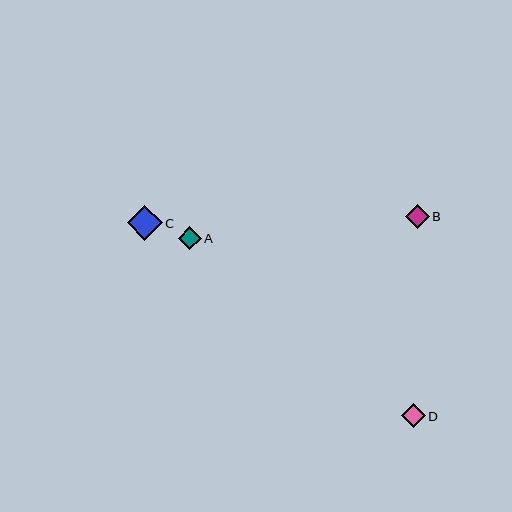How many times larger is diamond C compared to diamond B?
Diamond C is approximately 1.4 times the size of diamond B.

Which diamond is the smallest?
Diamond A is the smallest with a size of approximately 23 pixels.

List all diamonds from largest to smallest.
From largest to smallest: C, B, D, A.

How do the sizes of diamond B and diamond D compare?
Diamond B and diamond D are approximately the same size.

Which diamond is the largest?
Diamond C is the largest with a size of approximately 35 pixels.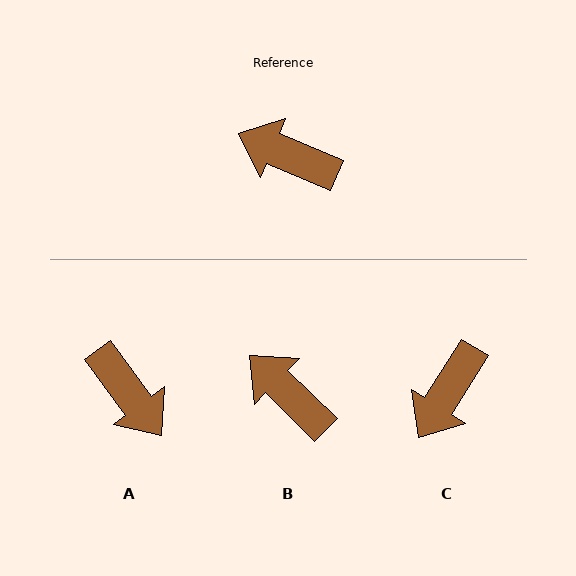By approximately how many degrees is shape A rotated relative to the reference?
Approximately 150 degrees counter-clockwise.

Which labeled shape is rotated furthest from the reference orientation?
A, about 150 degrees away.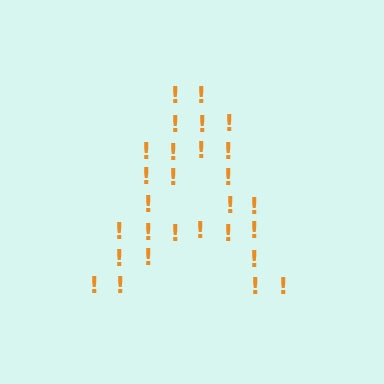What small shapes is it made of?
It is made of small exclamation marks.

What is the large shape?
The large shape is the letter A.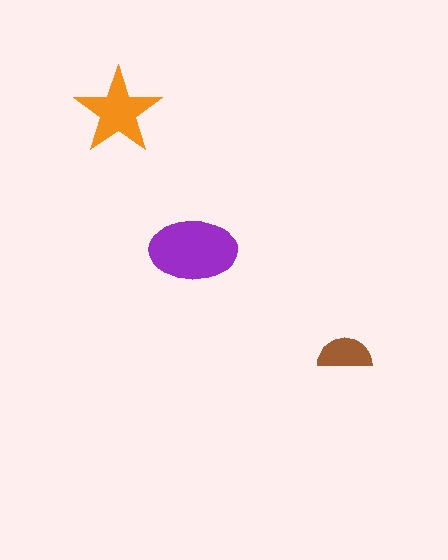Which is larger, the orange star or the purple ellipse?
The purple ellipse.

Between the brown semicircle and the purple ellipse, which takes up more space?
The purple ellipse.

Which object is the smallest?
The brown semicircle.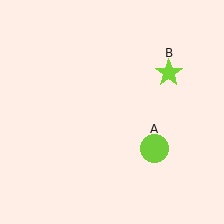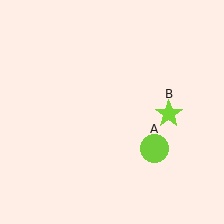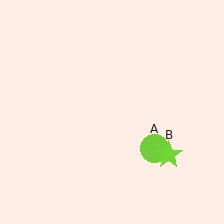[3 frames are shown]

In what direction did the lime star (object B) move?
The lime star (object B) moved down.